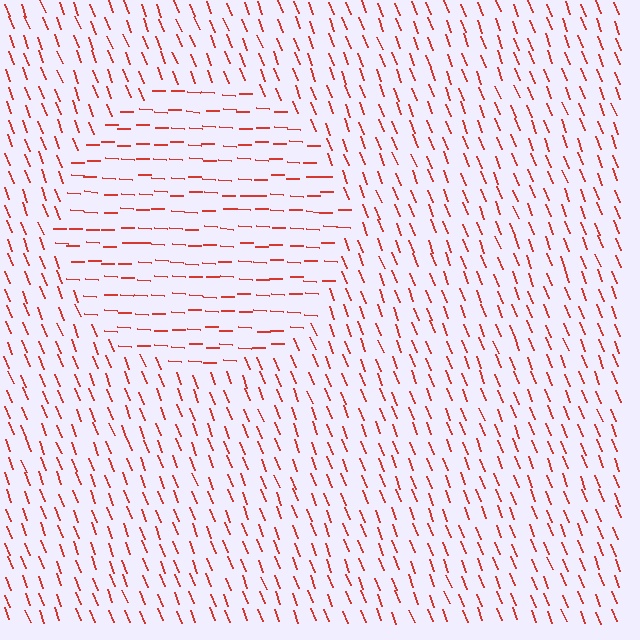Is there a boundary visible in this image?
Yes, there is a texture boundary formed by a change in line orientation.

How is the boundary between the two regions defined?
The boundary is defined purely by a change in line orientation (approximately 67 degrees difference). All lines are the same color and thickness.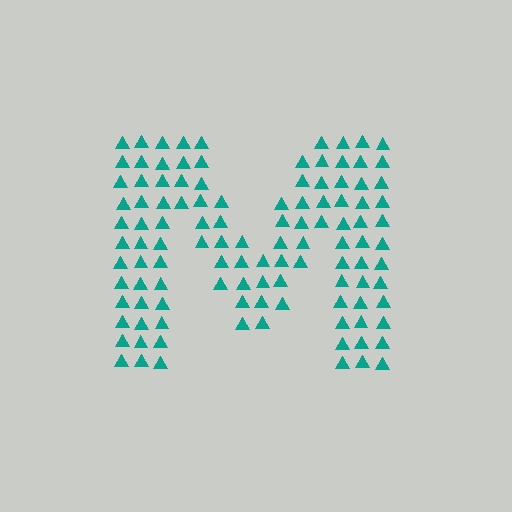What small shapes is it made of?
It is made of small triangles.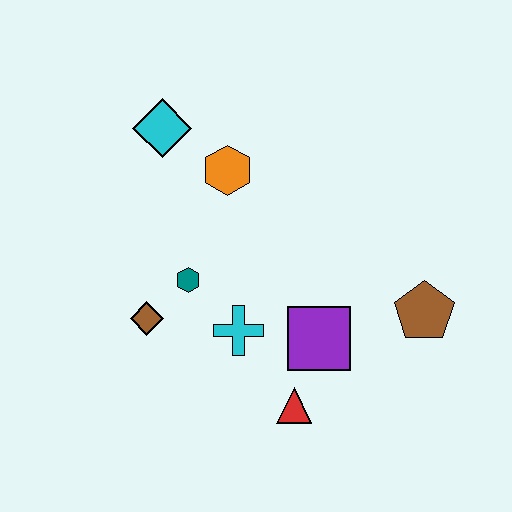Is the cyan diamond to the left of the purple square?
Yes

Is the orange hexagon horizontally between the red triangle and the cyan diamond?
Yes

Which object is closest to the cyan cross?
The teal hexagon is closest to the cyan cross.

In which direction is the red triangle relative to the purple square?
The red triangle is below the purple square.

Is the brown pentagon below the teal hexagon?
Yes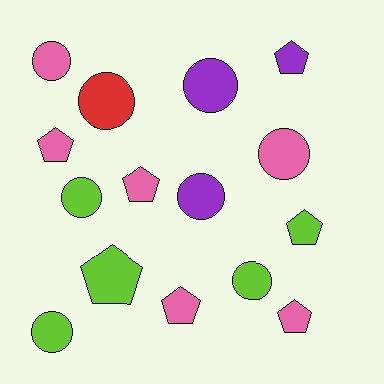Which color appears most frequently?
Pink, with 6 objects.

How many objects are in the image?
There are 15 objects.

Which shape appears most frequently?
Circle, with 8 objects.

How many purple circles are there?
There are 2 purple circles.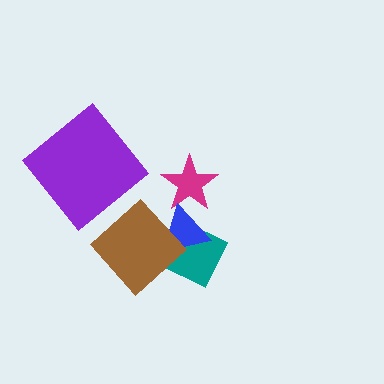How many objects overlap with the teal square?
2 objects overlap with the teal square.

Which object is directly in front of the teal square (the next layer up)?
The blue triangle is directly in front of the teal square.